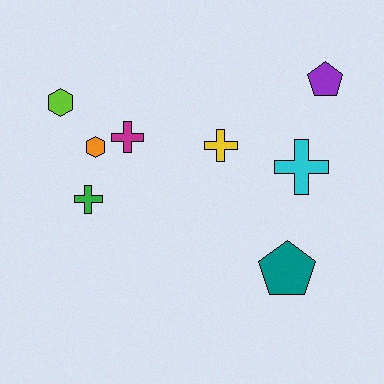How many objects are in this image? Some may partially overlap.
There are 8 objects.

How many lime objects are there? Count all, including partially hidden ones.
There is 1 lime object.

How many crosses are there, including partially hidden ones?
There are 4 crosses.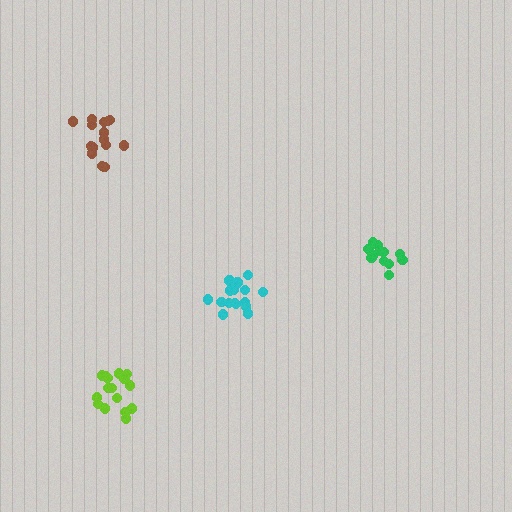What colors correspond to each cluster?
The clusters are colored: cyan, brown, green, lime.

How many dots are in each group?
Group 1: 16 dots, Group 2: 15 dots, Group 3: 13 dots, Group 4: 16 dots (60 total).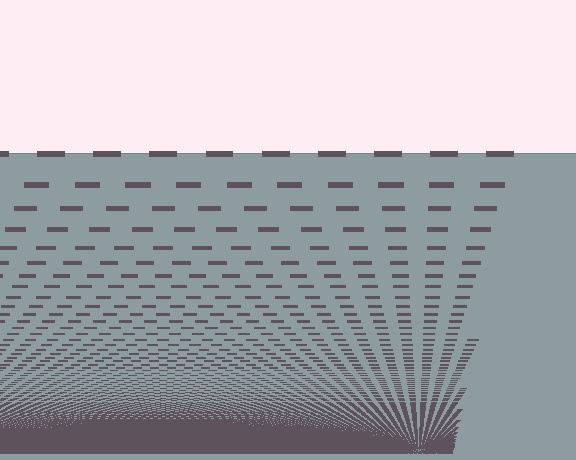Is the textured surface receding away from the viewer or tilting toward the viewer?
The surface appears to tilt toward the viewer. Texture elements get larger and sparser toward the top.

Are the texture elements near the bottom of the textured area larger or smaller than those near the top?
Smaller. The gradient is inverted — elements near the bottom are smaller and denser.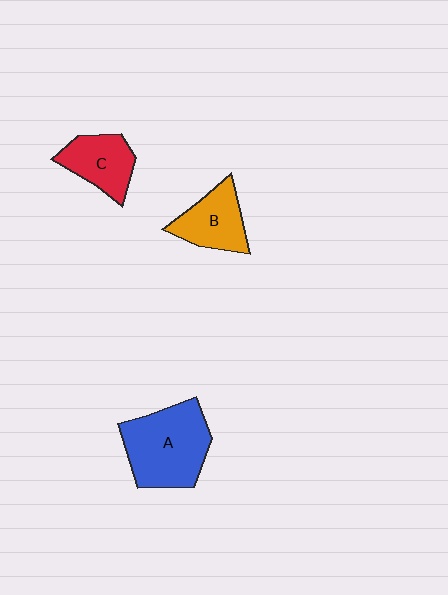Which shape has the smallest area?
Shape C (red).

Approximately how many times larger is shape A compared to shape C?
Approximately 1.7 times.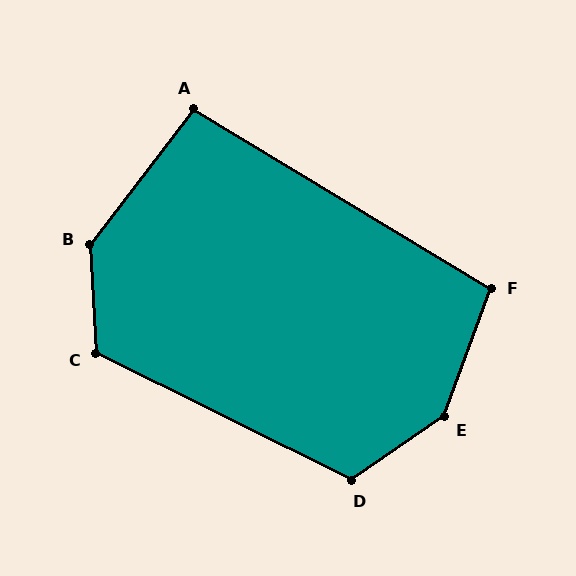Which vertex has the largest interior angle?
E, at approximately 144 degrees.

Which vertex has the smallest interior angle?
A, at approximately 96 degrees.